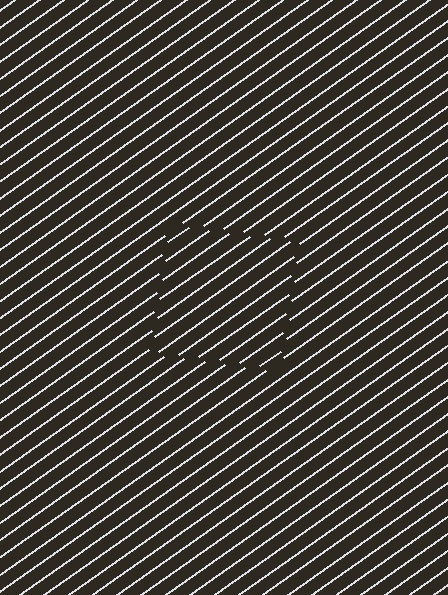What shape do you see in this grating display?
An illusory square. The interior of the shape contains the same grating, shifted by half a period — the contour is defined by the phase discontinuity where line-ends from the inner and outer gratings abut.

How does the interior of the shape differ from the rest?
The interior of the shape contains the same grating, shifted by half a period — the contour is defined by the phase discontinuity where line-ends from the inner and outer gratings abut.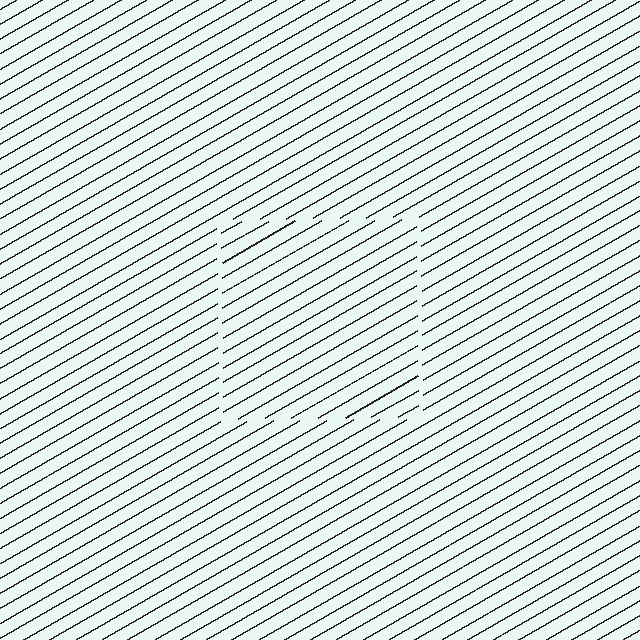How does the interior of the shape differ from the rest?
The interior of the shape contains the same grating, shifted by half a period — the contour is defined by the phase discontinuity where line-ends from the inner and outer gratings abut.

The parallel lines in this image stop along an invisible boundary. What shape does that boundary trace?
An illusory square. The interior of the shape contains the same grating, shifted by half a period — the contour is defined by the phase discontinuity where line-ends from the inner and outer gratings abut.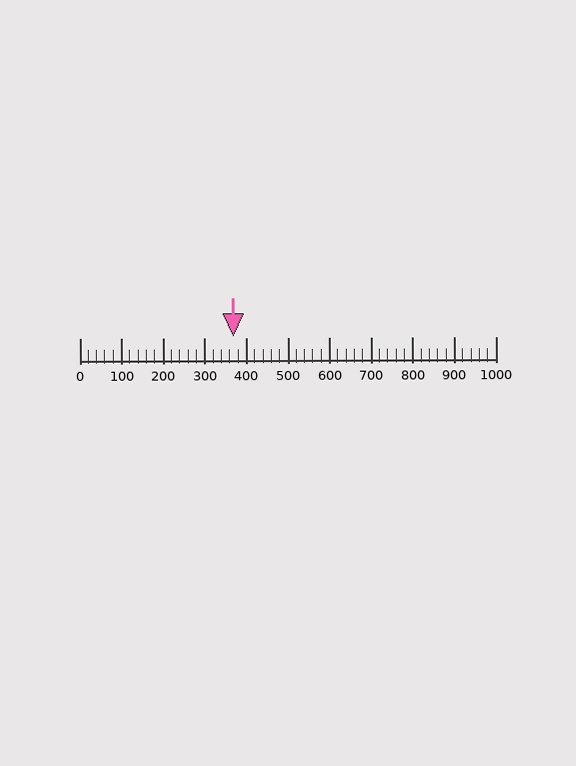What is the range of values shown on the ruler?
The ruler shows values from 0 to 1000.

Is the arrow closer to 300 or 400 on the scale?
The arrow is closer to 400.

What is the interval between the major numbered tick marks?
The major tick marks are spaced 100 units apart.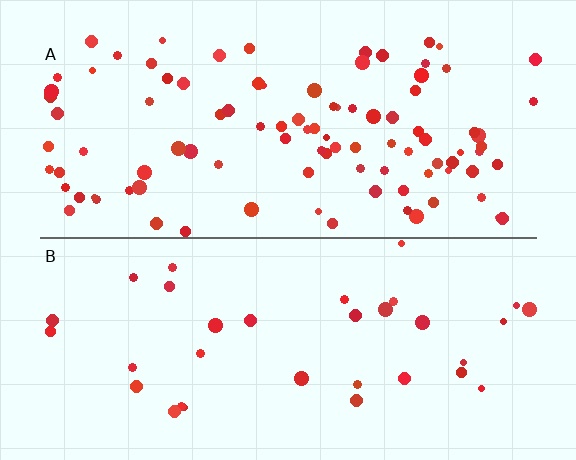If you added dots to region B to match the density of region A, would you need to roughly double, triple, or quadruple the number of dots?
Approximately triple.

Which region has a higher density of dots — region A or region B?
A (the top).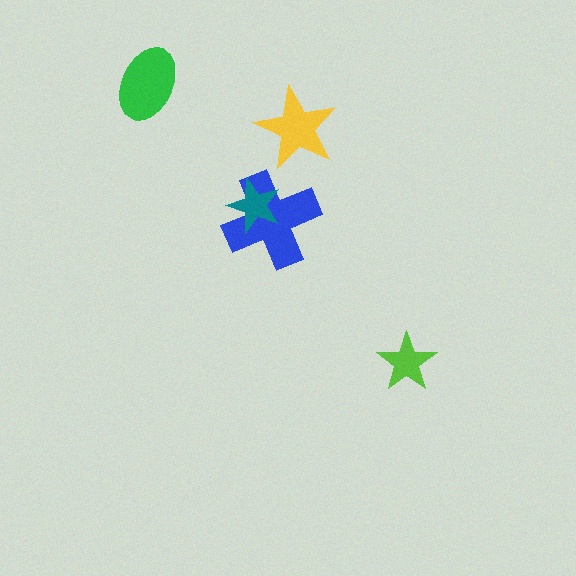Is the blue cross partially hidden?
Yes, it is partially covered by another shape.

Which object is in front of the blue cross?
The teal star is in front of the blue cross.